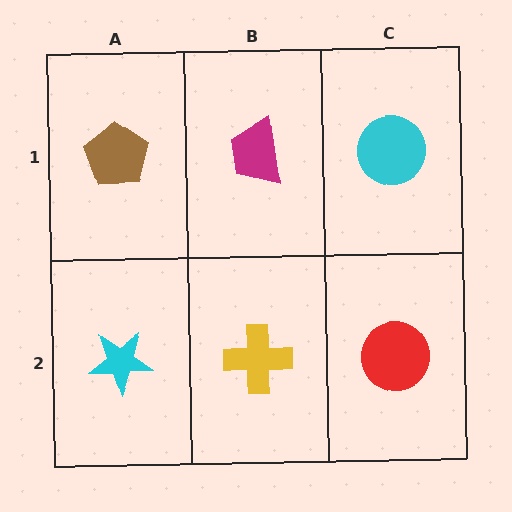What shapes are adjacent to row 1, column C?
A red circle (row 2, column C), a magenta trapezoid (row 1, column B).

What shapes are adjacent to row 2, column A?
A brown pentagon (row 1, column A), a yellow cross (row 2, column B).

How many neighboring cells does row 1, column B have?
3.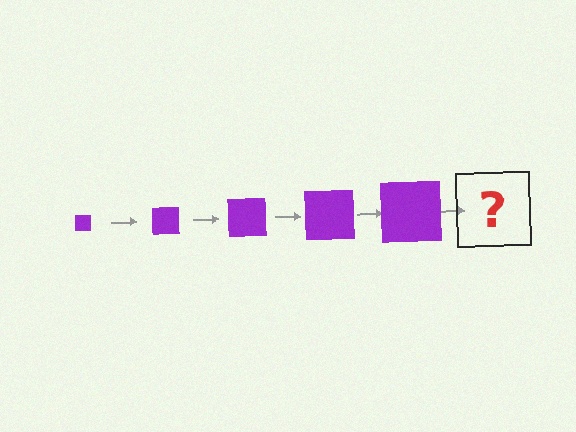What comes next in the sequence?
The next element should be a purple square, larger than the previous one.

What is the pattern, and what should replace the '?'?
The pattern is that the square gets progressively larger each step. The '?' should be a purple square, larger than the previous one.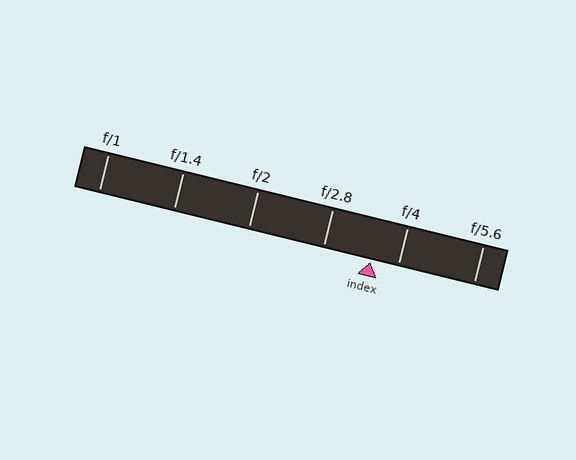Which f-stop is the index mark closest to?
The index mark is closest to f/4.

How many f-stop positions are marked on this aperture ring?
There are 6 f-stop positions marked.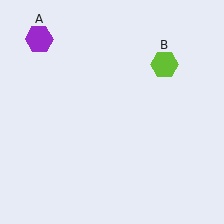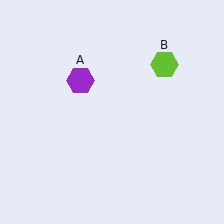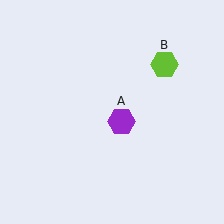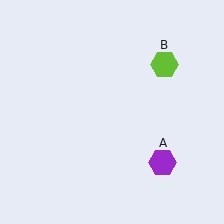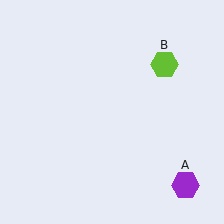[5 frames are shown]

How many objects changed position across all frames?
1 object changed position: purple hexagon (object A).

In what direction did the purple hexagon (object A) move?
The purple hexagon (object A) moved down and to the right.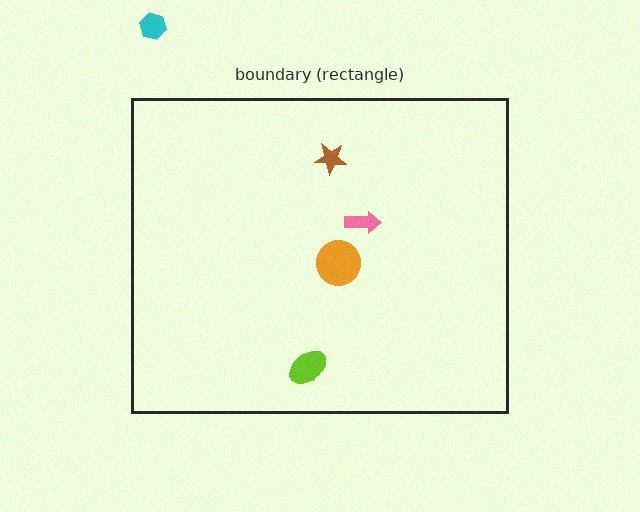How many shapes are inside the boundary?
4 inside, 1 outside.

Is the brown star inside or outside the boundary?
Inside.